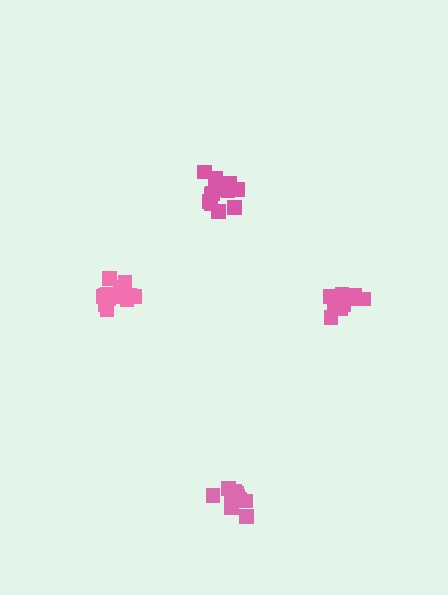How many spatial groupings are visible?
There are 4 spatial groupings.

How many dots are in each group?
Group 1: 14 dots, Group 2: 16 dots, Group 3: 10 dots, Group 4: 10 dots (50 total).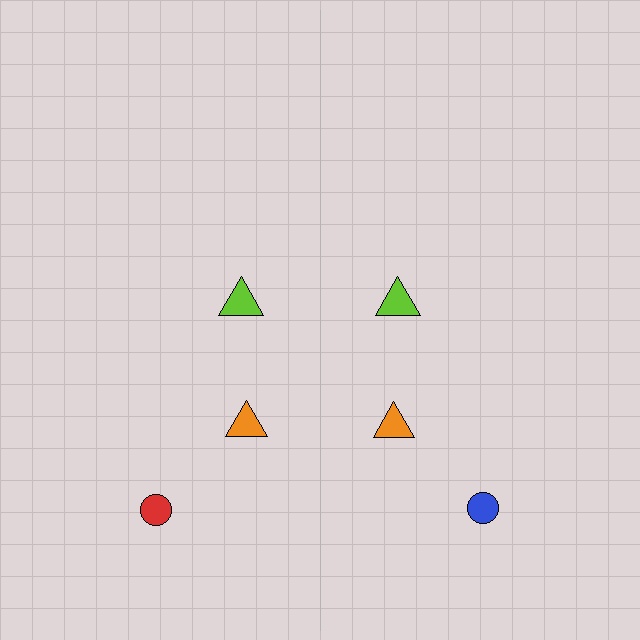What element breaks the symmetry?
The blue circle on the right side breaks the symmetry — its mirror counterpart is red.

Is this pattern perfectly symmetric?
No, the pattern is not perfectly symmetric. The blue circle on the right side breaks the symmetry — its mirror counterpart is red.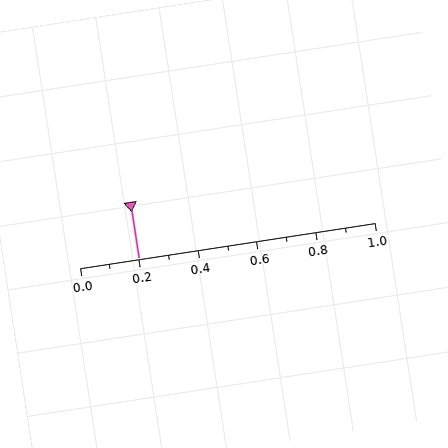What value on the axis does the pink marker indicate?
The marker indicates approximately 0.2.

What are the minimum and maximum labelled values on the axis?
The axis runs from 0.0 to 1.0.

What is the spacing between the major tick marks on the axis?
The major ticks are spaced 0.2 apart.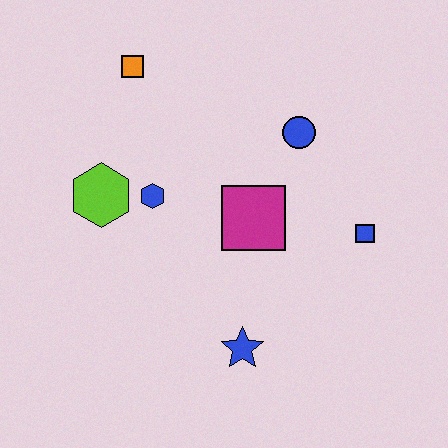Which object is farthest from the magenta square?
The orange square is farthest from the magenta square.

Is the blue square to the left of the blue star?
No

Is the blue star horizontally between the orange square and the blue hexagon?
No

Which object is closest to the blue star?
The magenta square is closest to the blue star.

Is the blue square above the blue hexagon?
No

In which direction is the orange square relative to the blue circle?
The orange square is to the left of the blue circle.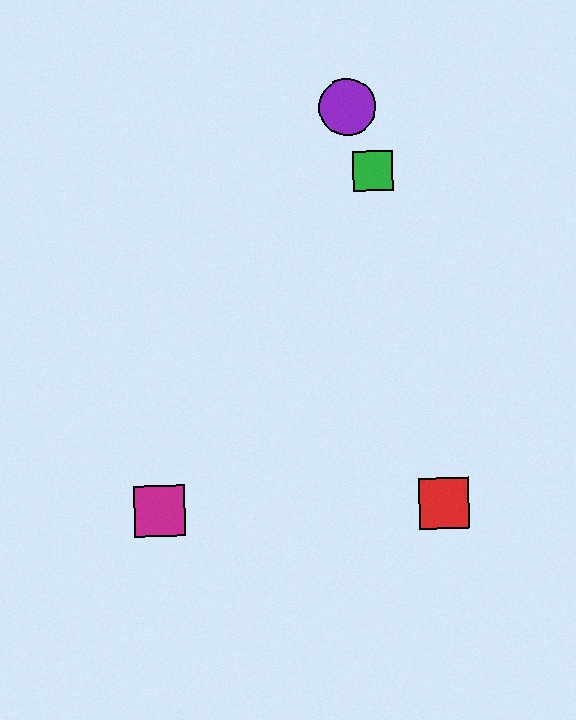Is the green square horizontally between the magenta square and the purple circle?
No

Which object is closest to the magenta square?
The red square is closest to the magenta square.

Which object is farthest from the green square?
The magenta square is farthest from the green square.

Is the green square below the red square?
No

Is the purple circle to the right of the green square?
No